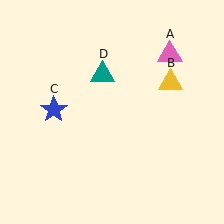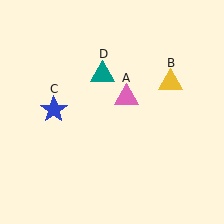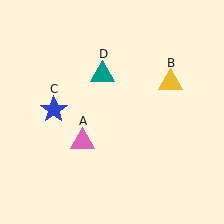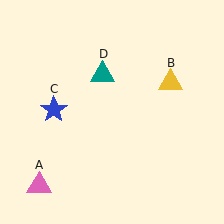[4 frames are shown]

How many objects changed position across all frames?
1 object changed position: pink triangle (object A).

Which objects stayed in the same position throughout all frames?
Yellow triangle (object B) and blue star (object C) and teal triangle (object D) remained stationary.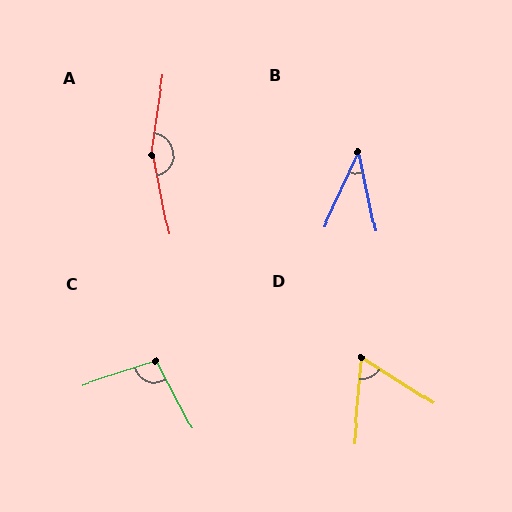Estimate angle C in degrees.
Approximately 100 degrees.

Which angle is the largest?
A, at approximately 160 degrees.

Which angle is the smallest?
B, at approximately 37 degrees.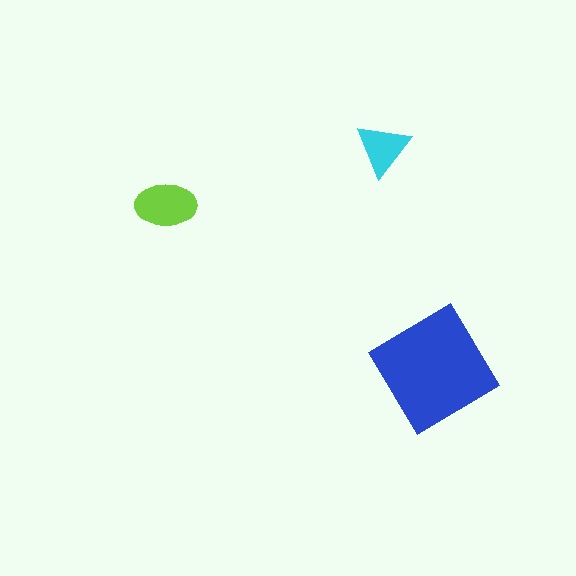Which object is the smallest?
The cyan triangle.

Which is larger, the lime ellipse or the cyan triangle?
The lime ellipse.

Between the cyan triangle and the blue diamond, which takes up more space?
The blue diamond.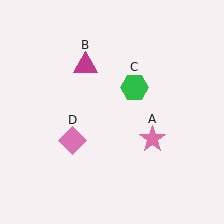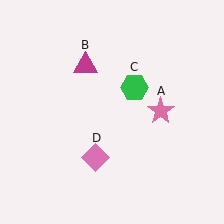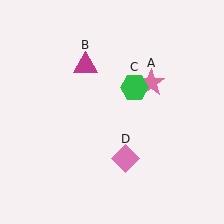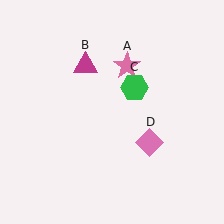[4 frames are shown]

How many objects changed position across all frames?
2 objects changed position: pink star (object A), pink diamond (object D).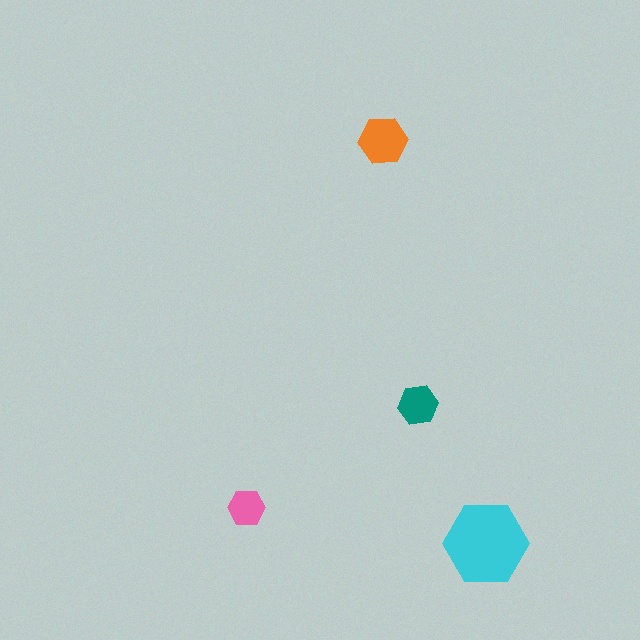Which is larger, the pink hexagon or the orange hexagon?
The orange one.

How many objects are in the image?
There are 4 objects in the image.